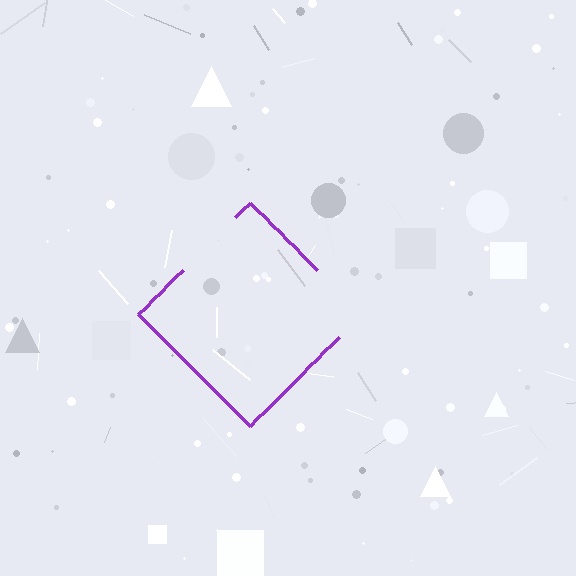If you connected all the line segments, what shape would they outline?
They would outline a diamond.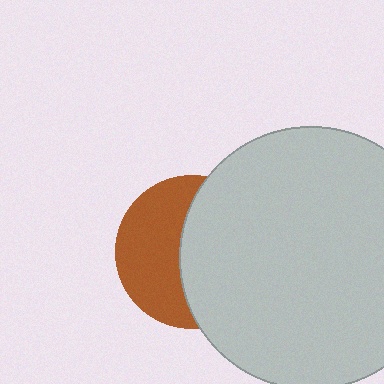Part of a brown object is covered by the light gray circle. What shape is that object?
It is a circle.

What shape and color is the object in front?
The object in front is a light gray circle.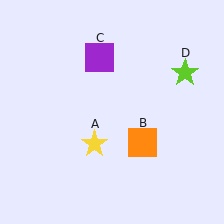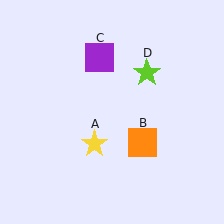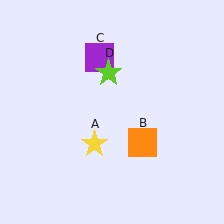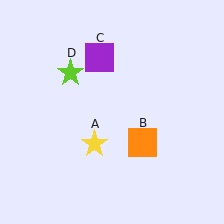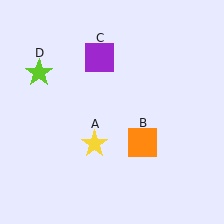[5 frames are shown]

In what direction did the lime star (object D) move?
The lime star (object D) moved left.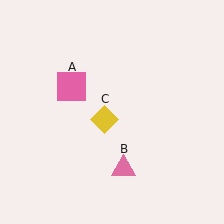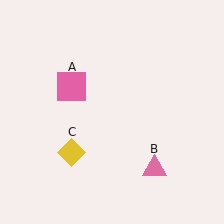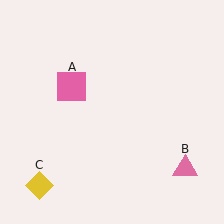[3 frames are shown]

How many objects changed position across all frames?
2 objects changed position: pink triangle (object B), yellow diamond (object C).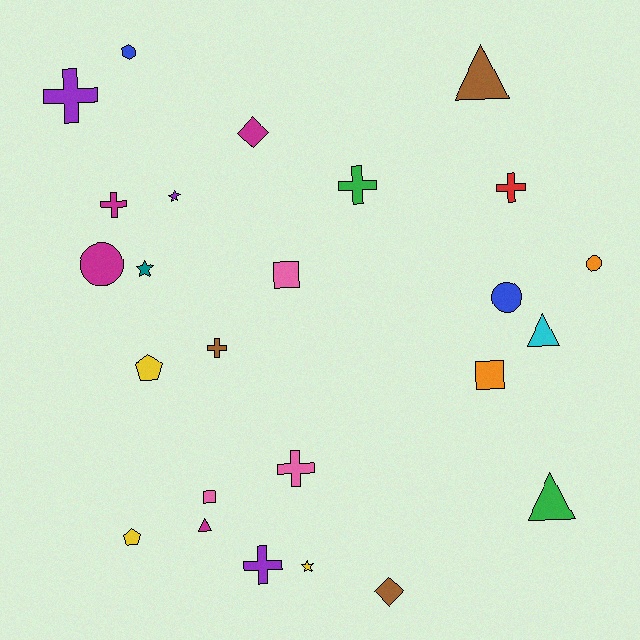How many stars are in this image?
There are 3 stars.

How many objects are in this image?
There are 25 objects.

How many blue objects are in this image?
There are 2 blue objects.